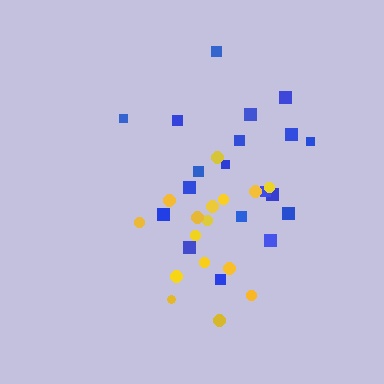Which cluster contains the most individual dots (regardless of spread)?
Blue (19).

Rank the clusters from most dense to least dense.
yellow, blue.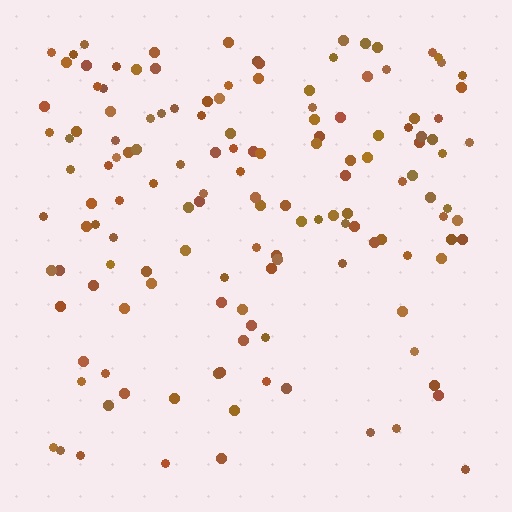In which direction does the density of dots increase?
From bottom to top, with the top side densest.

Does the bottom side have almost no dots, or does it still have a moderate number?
Still a moderate number, just noticeably fewer than the top.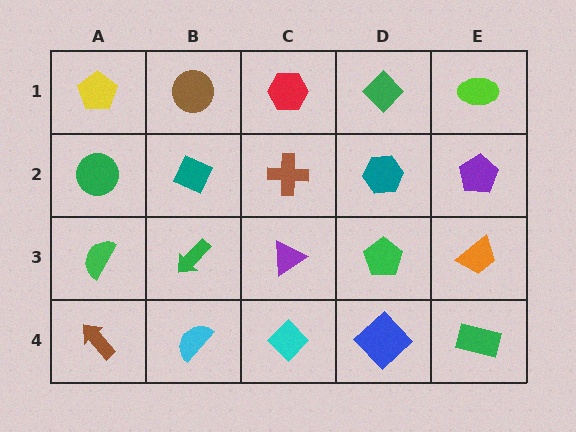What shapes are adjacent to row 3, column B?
A teal diamond (row 2, column B), a cyan semicircle (row 4, column B), a green semicircle (row 3, column A), a purple triangle (row 3, column C).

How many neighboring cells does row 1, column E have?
2.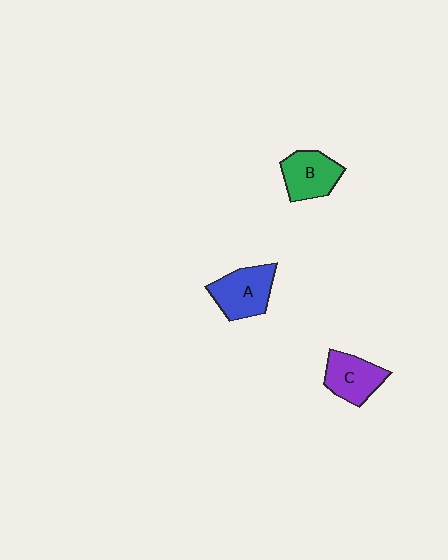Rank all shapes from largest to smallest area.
From largest to smallest: A (blue), B (green), C (purple).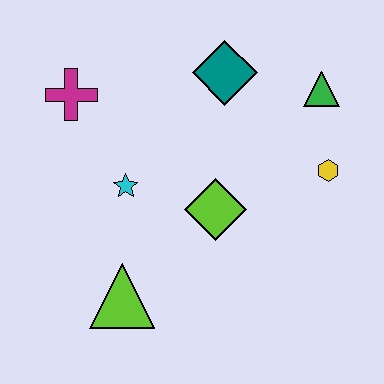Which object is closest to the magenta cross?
The cyan star is closest to the magenta cross.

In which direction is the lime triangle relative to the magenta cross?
The lime triangle is below the magenta cross.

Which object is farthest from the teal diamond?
The lime triangle is farthest from the teal diamond.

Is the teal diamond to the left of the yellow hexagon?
Yes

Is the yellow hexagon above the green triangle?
No